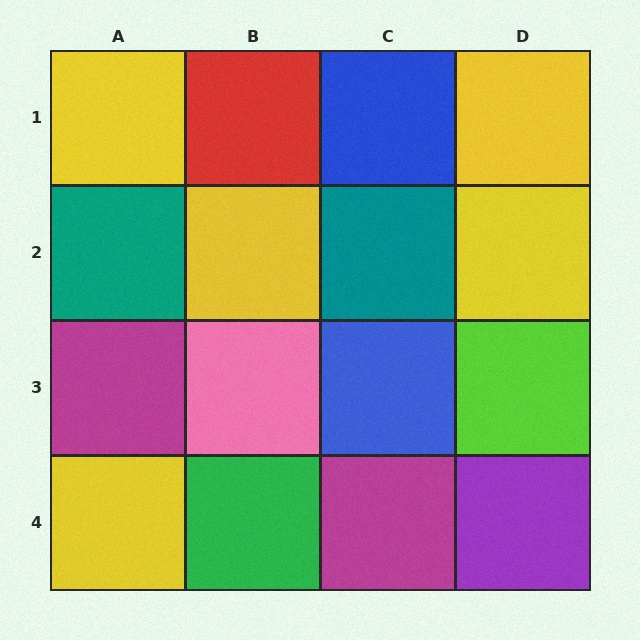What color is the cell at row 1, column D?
Yellow.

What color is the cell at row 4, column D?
Purple.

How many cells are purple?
1 cell is purple.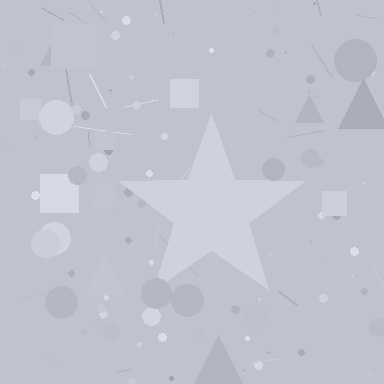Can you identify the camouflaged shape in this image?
The camouflaged shape is a star.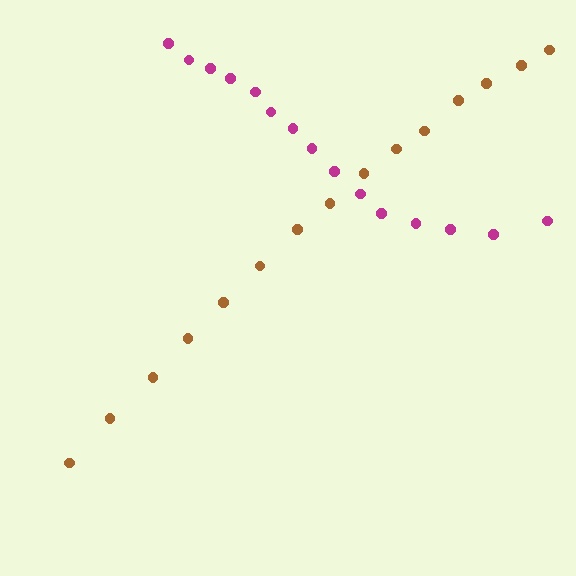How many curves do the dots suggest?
There are 2 distinct paths.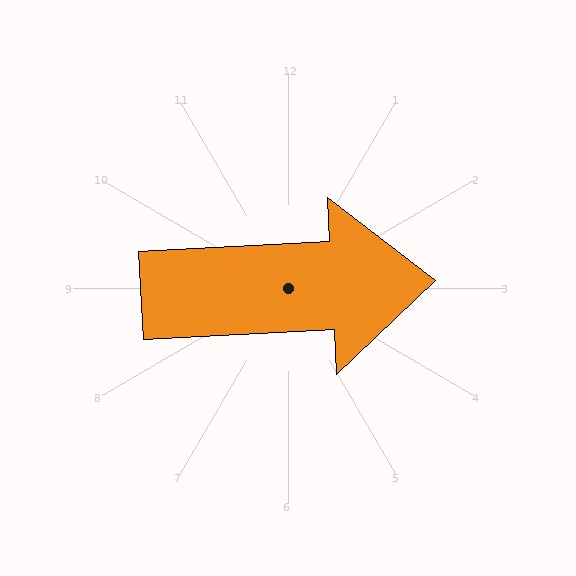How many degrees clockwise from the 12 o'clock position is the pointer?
Approximately 87 degrees.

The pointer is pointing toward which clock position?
Roughly 3 o'clock.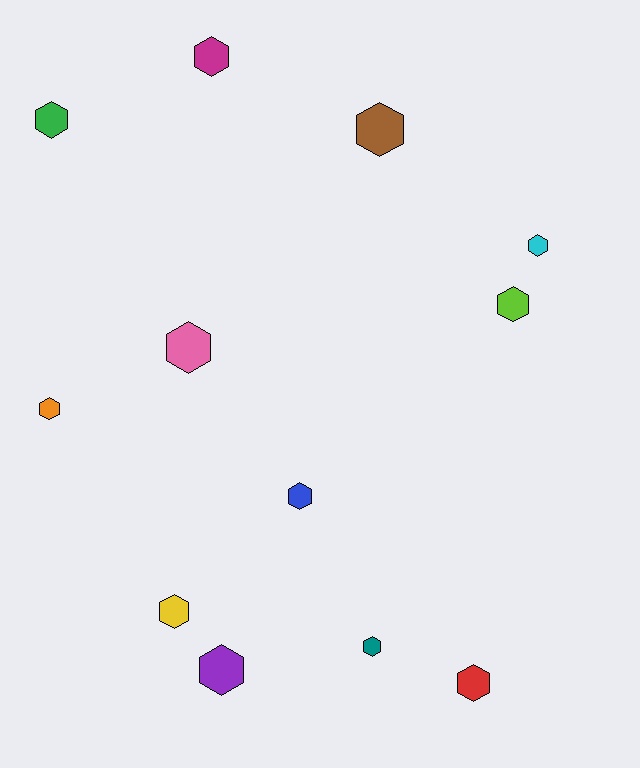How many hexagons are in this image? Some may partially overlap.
There are 12 hexagons.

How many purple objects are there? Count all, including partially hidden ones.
There is 1 purple object.